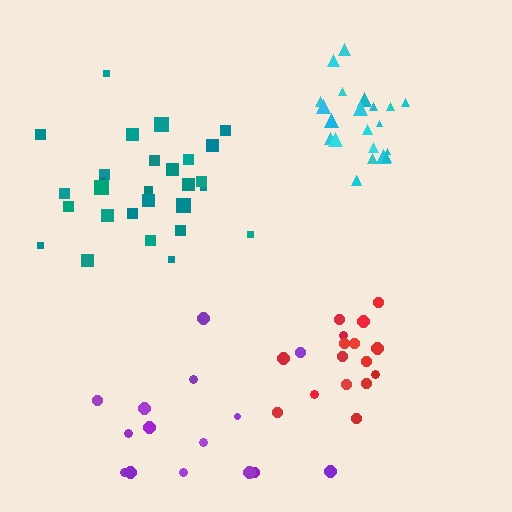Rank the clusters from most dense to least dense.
cyan, red, teal, purple.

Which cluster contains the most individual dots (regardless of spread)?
Teal (28).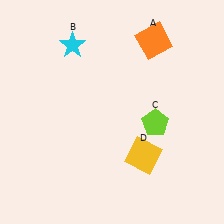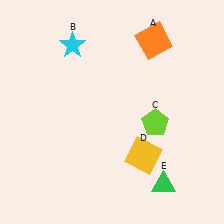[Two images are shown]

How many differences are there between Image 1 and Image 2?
There is 1 difference between the two images.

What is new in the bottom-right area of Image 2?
A green triangle (E) was added in the bottom-right area of Image 2.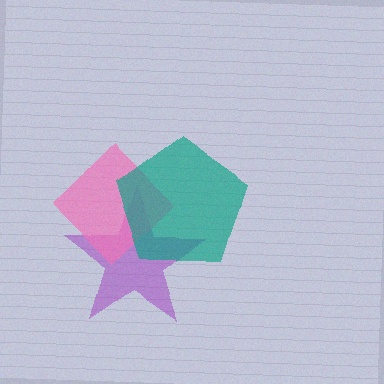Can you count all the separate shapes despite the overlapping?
Yes, there are 3 separate shapes.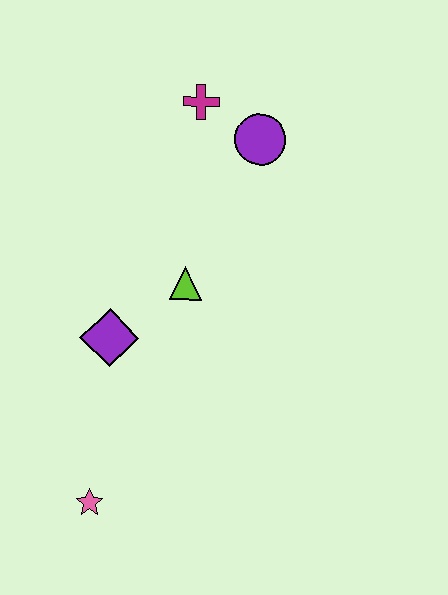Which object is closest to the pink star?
The purple diamond is closest to the pink star.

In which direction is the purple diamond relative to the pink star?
The purple diamond is above the pink star.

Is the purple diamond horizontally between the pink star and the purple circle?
Yes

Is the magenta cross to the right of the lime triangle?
Yes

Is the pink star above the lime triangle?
No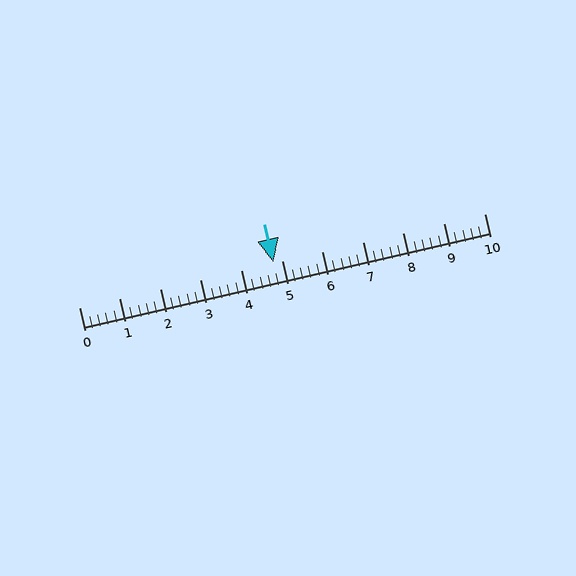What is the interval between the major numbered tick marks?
The major tick marks are spaced 1 units apart.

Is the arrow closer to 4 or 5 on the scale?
The arrow is closer to 5.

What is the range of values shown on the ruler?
The ruler shows values from 0 to 10.